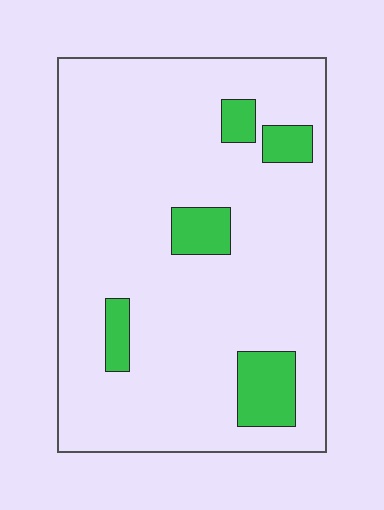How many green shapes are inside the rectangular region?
5.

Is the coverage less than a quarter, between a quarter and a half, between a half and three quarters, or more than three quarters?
Less than a quarter.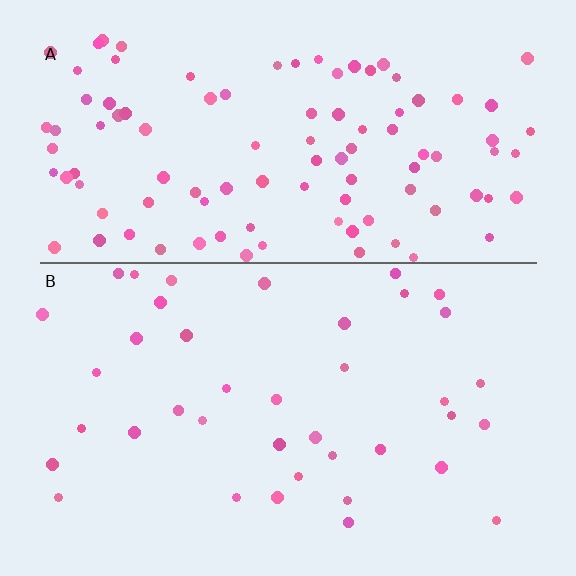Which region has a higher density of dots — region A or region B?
A (the top).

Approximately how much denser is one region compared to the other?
Approximately 2.7× — region A over region B.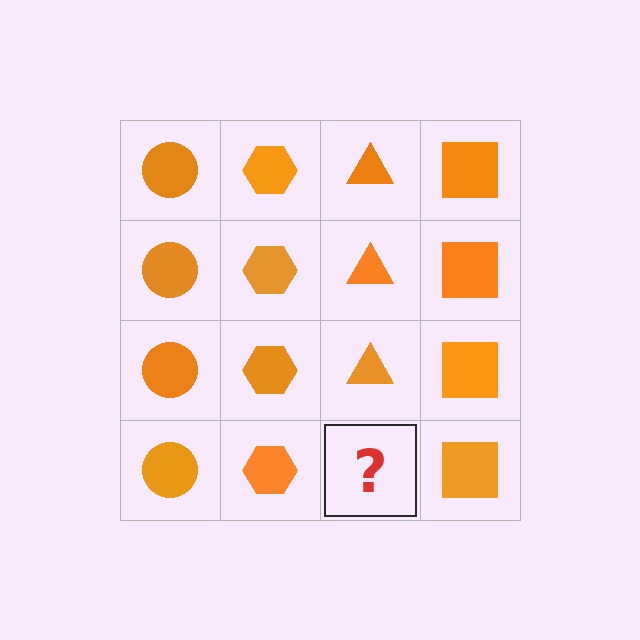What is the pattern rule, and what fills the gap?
The rule is that each column has a consistent shape. The gap should be filled with an orange triangle.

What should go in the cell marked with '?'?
The missing cell should contain an orange triangle.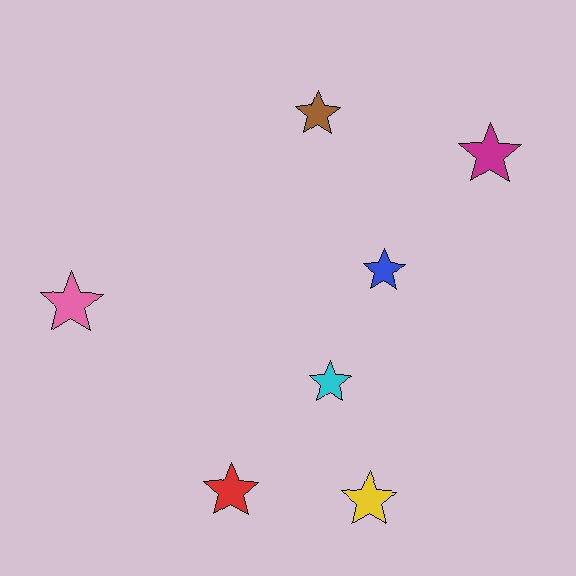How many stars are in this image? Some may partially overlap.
There are 7 stars.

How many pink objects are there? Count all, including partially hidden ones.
There is 1 pink object.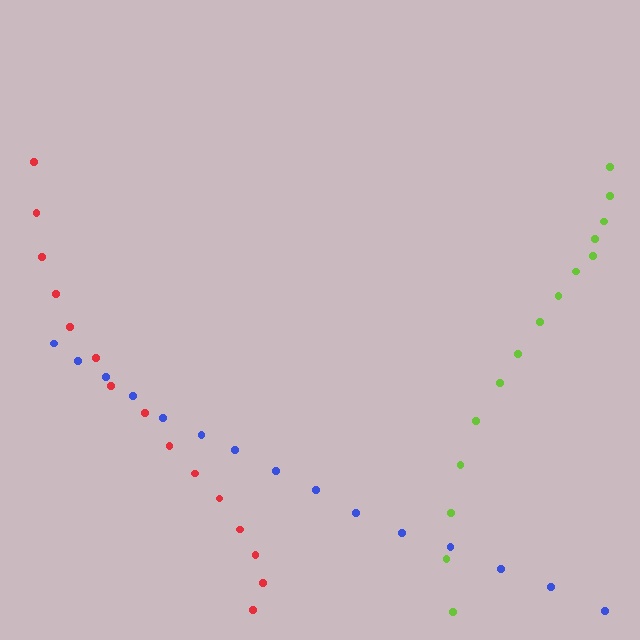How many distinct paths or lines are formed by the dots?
There are 3 distinct paths.